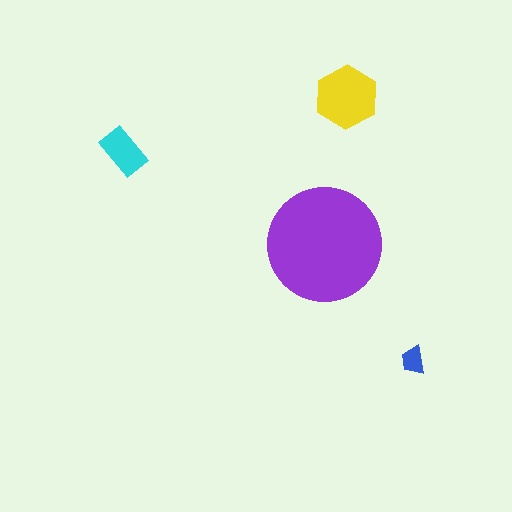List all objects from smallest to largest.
The blue trapezoid, the cyan rectangle, the yellow hexagon, the purple circle.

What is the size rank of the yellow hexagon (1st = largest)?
2nd.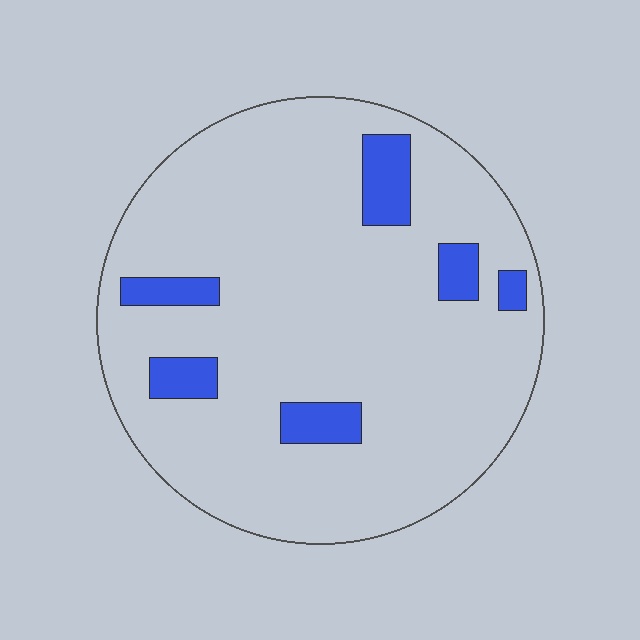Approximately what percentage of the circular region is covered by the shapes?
Approximately 10%.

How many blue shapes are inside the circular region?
6.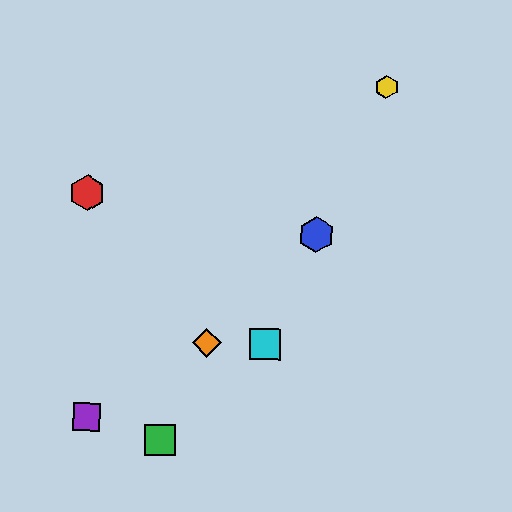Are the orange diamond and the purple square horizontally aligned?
No, the orange diamond is at y≈343 and the purple square is at y≈417.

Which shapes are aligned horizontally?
The orange diamond, the cyan square are aligned horizontally.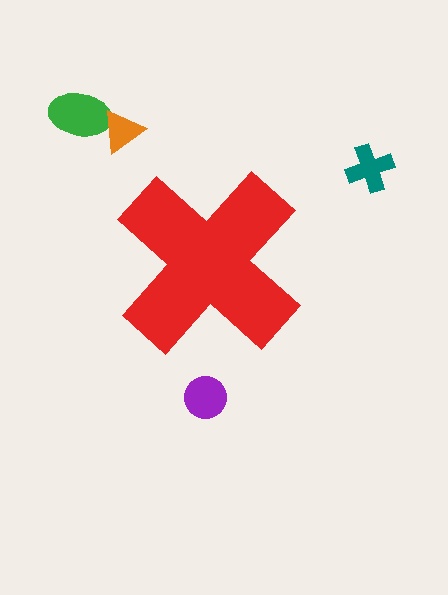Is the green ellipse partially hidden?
No, the green ellipse is fully visible.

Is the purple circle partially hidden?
No, the purple circle is fully visible.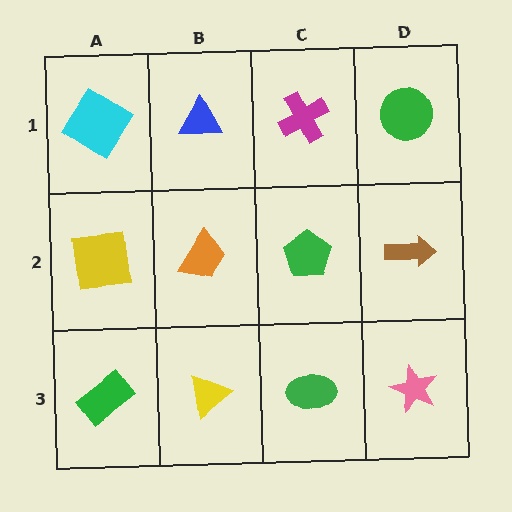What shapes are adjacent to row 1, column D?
A brown arrow (row 2, column D), a magenta cross (row 1, column C).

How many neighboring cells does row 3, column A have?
2.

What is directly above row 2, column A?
A cyan diamond.